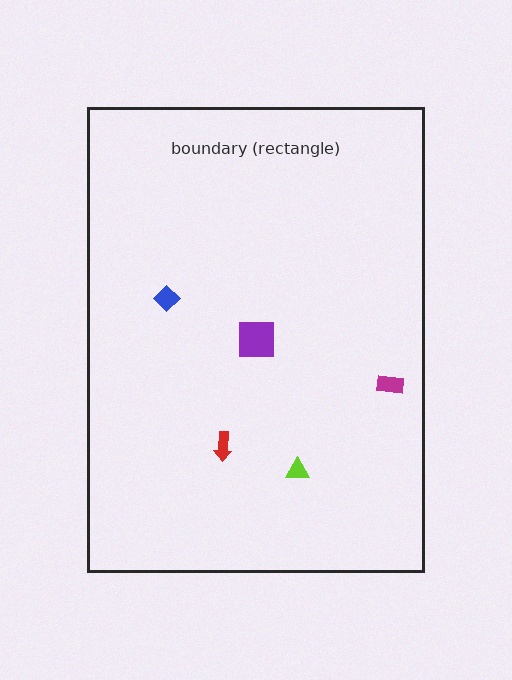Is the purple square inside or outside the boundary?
Inside.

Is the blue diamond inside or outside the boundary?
Inside.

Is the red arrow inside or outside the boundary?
Inside.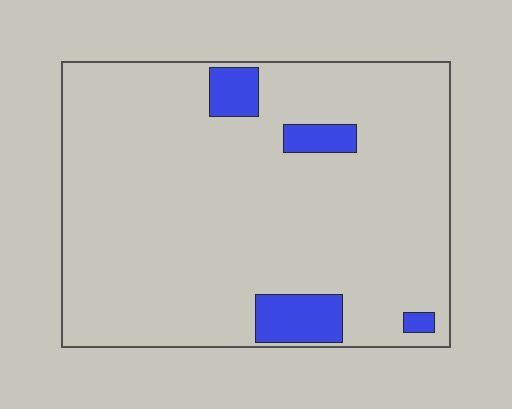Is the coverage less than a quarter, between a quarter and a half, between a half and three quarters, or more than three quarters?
Less than a quarter.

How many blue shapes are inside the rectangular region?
4.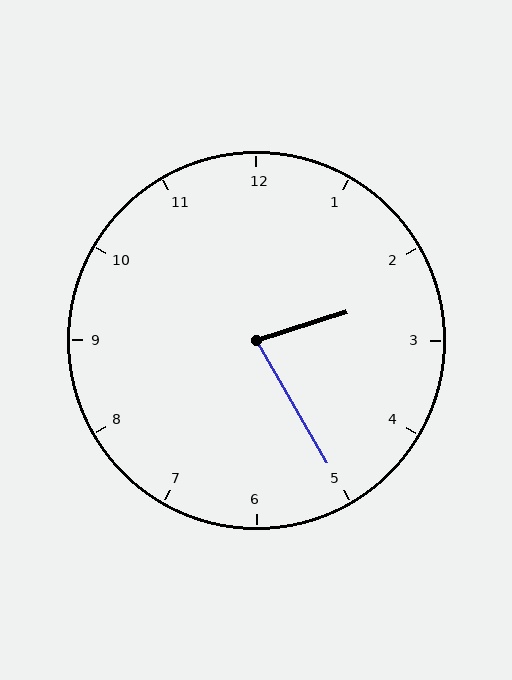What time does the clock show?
2:25.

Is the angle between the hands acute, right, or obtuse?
It is acute.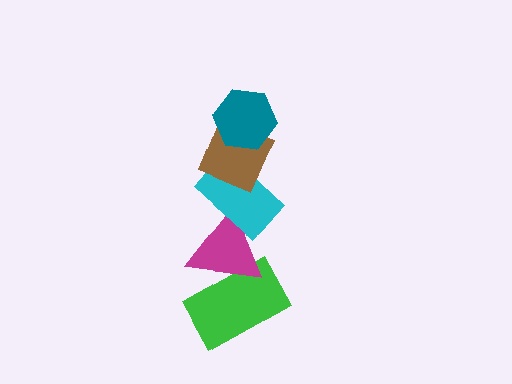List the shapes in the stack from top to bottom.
From top to bottom: the teal hexagon, the brown diamond, the cyan rectangle, the magenta triangle, the green rectangle.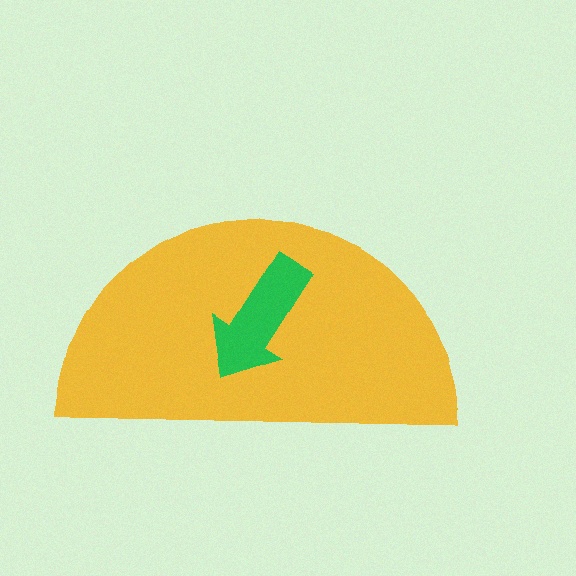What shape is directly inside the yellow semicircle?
The green arrow.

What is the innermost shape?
The green arrow.